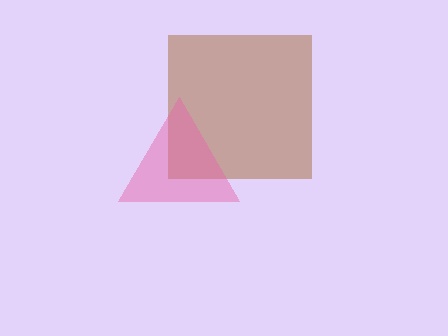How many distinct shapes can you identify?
There are 2 distinct shapes: a brown square, a pink triangle.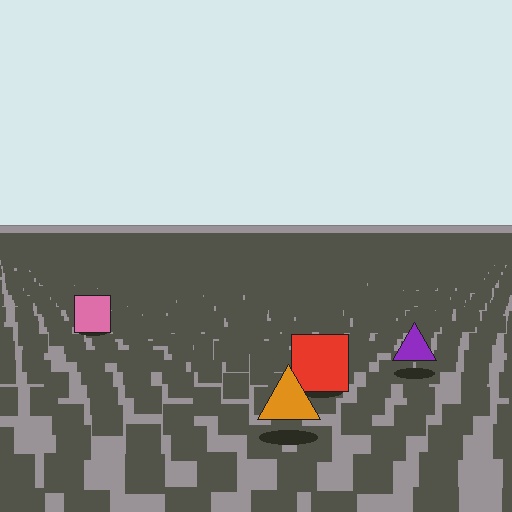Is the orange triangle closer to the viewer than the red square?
Yes. The orange triangle is closer — you can tell from the texture gradient: the ground texture is coarser near it.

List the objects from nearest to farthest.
From nearest to farthest: the orange triangle, the red square, the purple triangle, the pink square.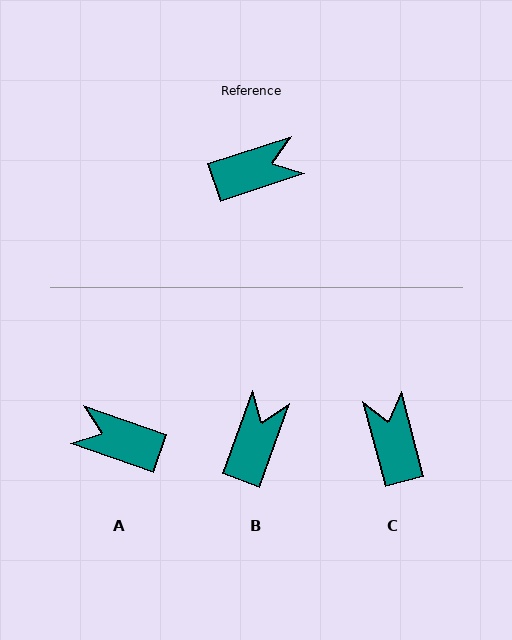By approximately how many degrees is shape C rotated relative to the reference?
Approximately 87 degrees counter-clockwise.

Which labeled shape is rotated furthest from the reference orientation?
A, about 143 degrees away.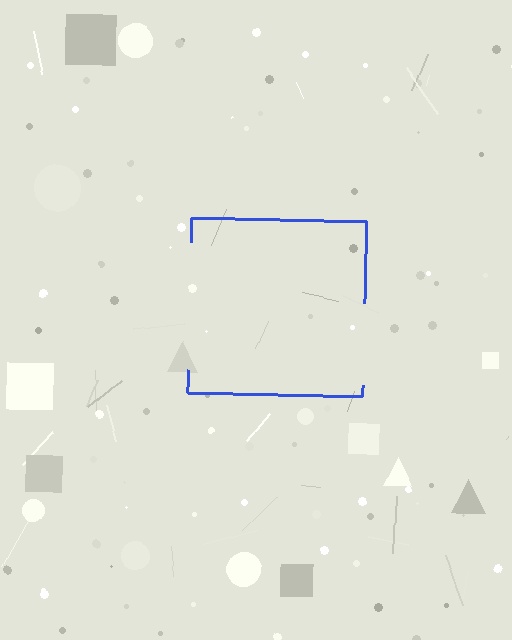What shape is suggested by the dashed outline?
The dashed outline suggests a square.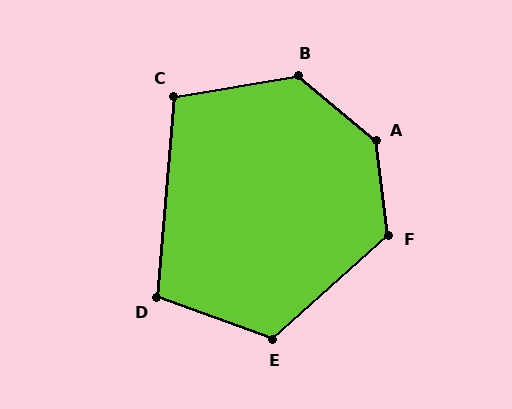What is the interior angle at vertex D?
Approximately 105 degrees (obtuse).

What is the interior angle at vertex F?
Approximately 125 degrees (obtuse).